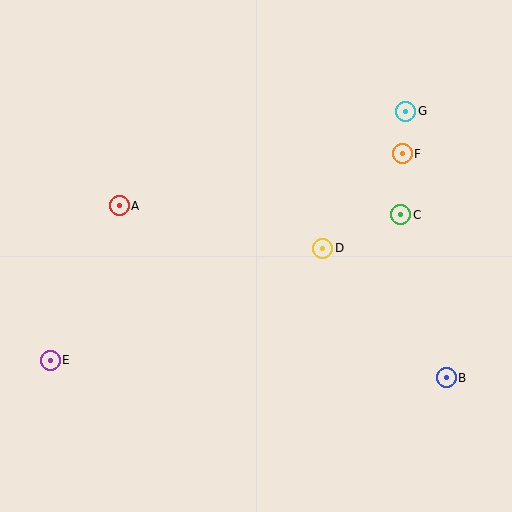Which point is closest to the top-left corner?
Point A is closest to the top-left corner.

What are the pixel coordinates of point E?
Point E is at (50, 361).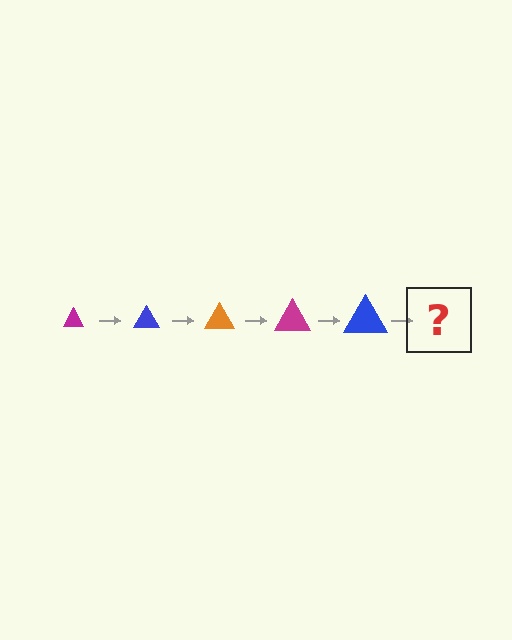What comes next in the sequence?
The next element should be an orange triangle, larger than the previous one.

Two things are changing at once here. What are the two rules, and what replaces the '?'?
The two rules are that the triangle grows larger each step and the color cycles through magenta, blue, and orange. The '?' should be an orange triangle, larger than the previous one.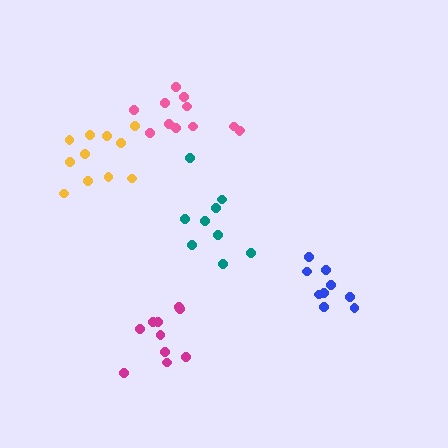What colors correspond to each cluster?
The clusters are colored: yellow, magenta, blue, pink, teal.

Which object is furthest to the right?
The blue cluster is rightmost.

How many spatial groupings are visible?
There are 5 spatial groupings.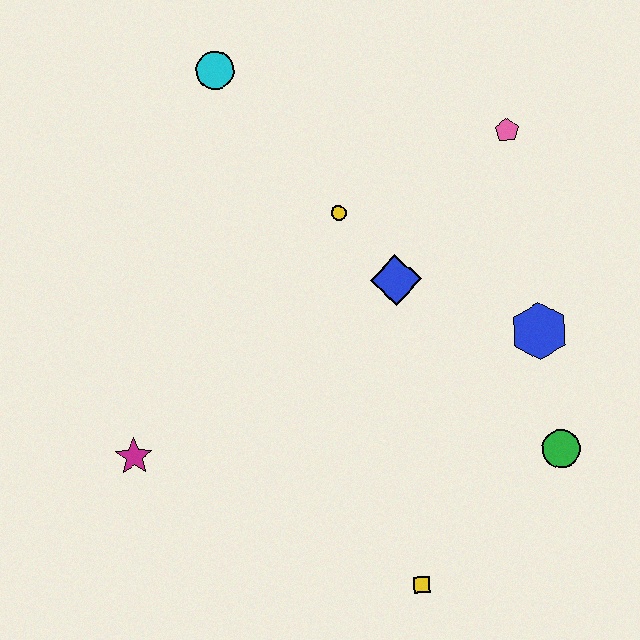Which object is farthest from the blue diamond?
The magenta star is farthest from the blue diamond.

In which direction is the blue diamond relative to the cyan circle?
The blue diamond is below the cyan circle.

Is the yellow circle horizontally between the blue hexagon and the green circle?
No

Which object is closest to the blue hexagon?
The green circle is closest to the blue hexagon.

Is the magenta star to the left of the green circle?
Yes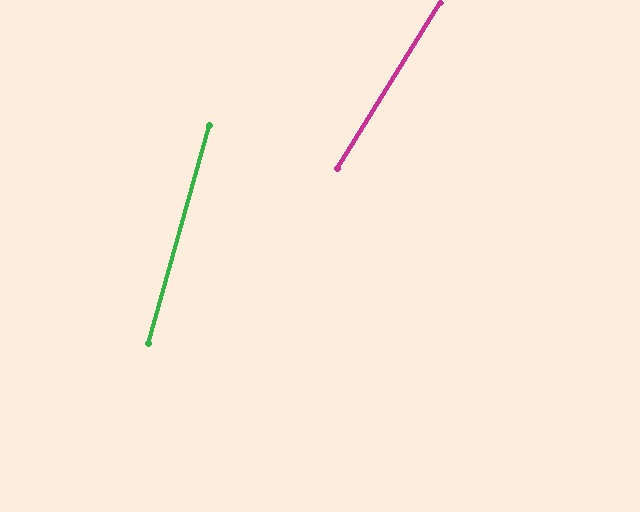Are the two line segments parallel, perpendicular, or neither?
Neither parallel nor perpendicular — they differ by about 16°.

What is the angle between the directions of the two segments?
Approximately 16 degrees.